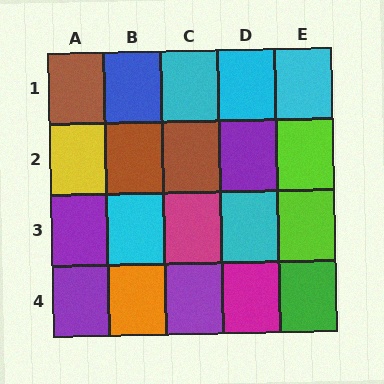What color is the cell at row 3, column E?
Lime.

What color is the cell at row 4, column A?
Purple.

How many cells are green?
1 cell is green.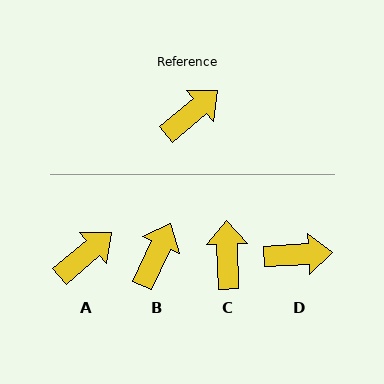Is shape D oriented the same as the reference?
No, it is off by about 37 degrees.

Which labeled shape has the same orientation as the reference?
A.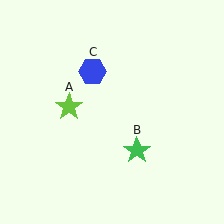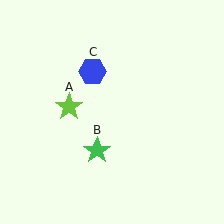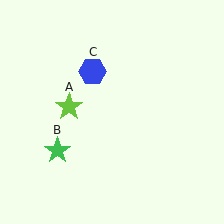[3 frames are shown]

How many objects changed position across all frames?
1 object changed position: green star (object B).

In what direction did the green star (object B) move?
The green star (object B) moved left.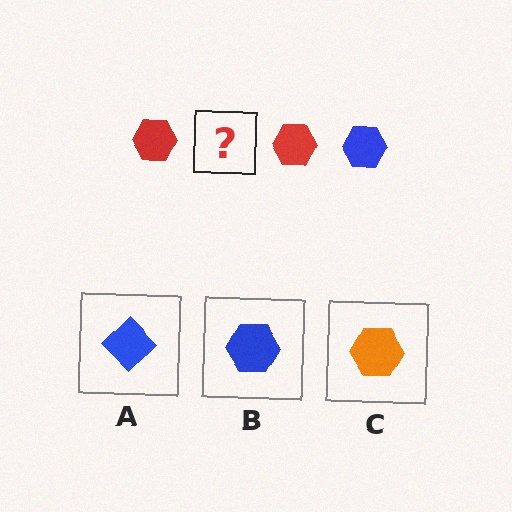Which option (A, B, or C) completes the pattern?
B.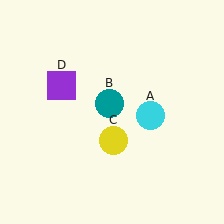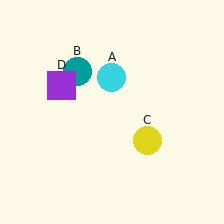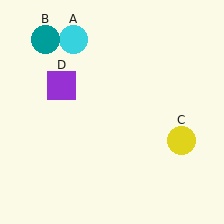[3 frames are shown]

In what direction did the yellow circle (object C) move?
The yellow circle (object C) moved right.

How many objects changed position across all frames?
3 objects changed position: cyan circle (object A), teal circle (object B), yellow circle (object C).